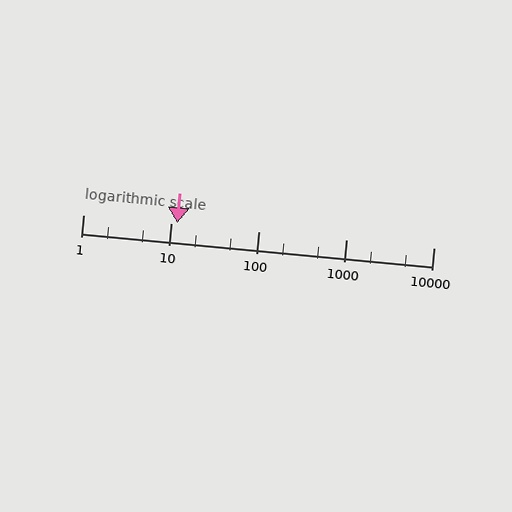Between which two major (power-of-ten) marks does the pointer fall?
The pointer is between 10 and 100.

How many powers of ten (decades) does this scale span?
The scale spans 4 decades, from 1 to 10000.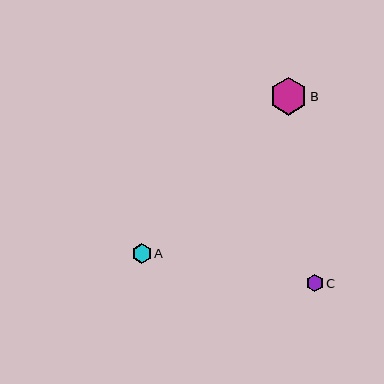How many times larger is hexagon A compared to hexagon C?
Hexagon A is approximately 1.2 times the size of hexagon C.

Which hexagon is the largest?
Hexagon B is the largest with a size of approximately 38 pixels.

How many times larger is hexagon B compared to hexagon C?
Hexagon B is approximately 2.3 times the size of hexagon C.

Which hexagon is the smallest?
Hexagon C is the smallest with a size of approximately 17 pixels.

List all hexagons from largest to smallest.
From largest to smallest: B, A, C.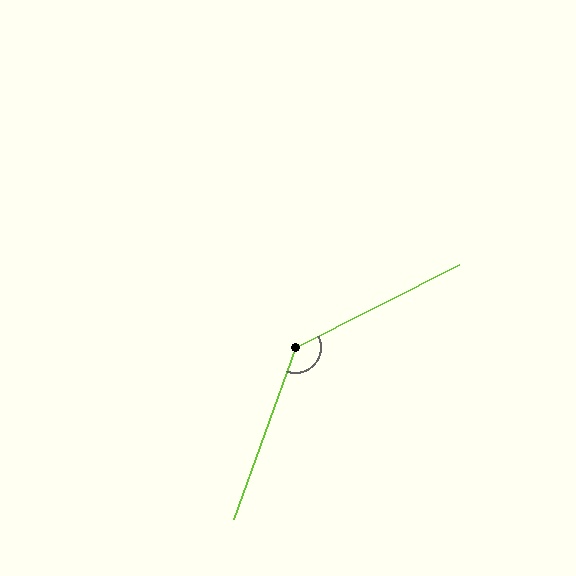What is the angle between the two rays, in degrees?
Approximately 137 degrees.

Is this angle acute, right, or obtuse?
It is obtuse.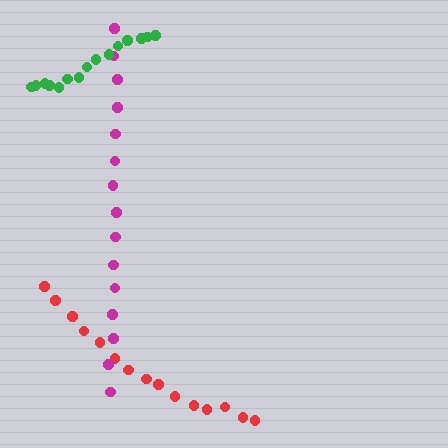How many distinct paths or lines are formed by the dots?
There are 3 distinct paths.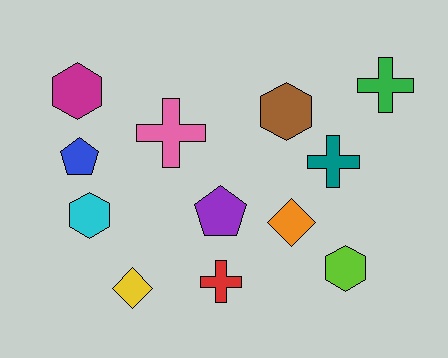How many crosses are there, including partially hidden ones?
There are 4 crosses.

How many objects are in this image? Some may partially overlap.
There are 12 objects.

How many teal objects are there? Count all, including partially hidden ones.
There is 1 teal object.